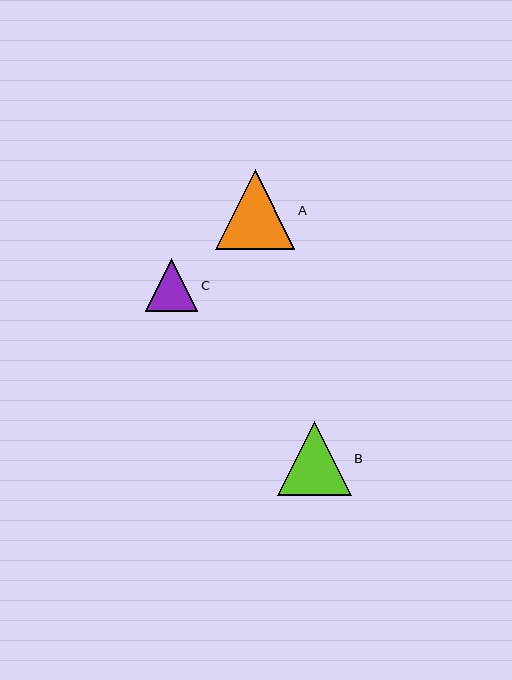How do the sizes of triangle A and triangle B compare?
Triangle A and triangle B are approximately the same size.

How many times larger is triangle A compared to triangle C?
Triangle A is approximately 1.5 times the size of triangle C.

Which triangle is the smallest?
Triangle C is the smallest with a size of approximately 53 pixels.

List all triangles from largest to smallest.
From largest to smallest: A, B, C.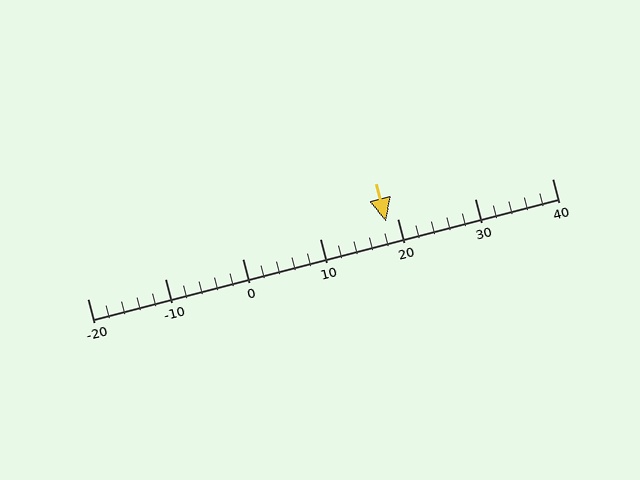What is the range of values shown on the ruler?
The ruler shows values from -20 to 40.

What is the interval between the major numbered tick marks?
The major tick marks are spaced 10 units apart.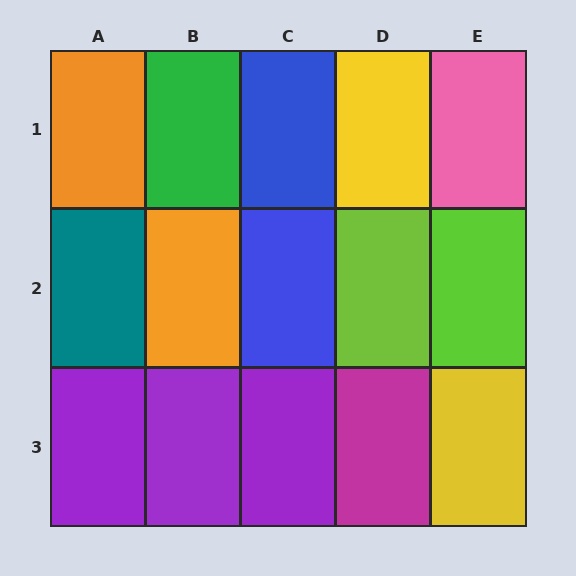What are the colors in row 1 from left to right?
Orange, green, blue, yellow, pink.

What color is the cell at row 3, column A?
Purple.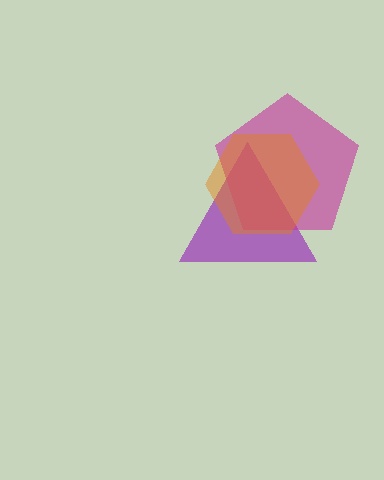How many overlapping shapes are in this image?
There are 3 overlapping shapes in the image.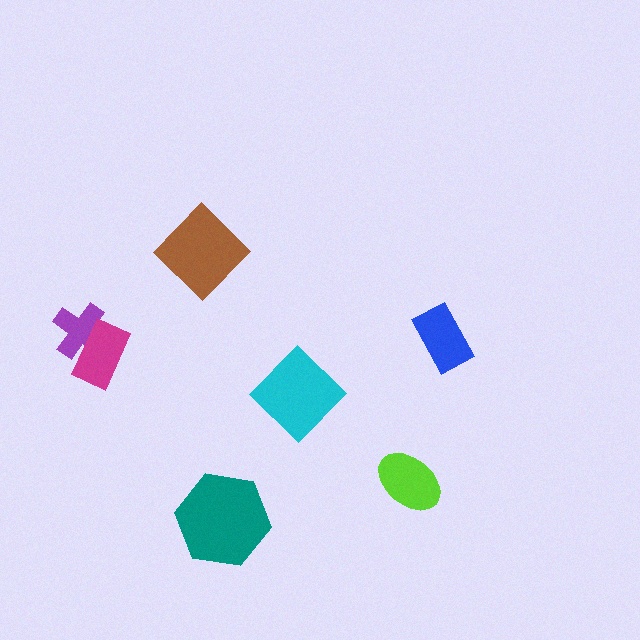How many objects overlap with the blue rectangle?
0 objects overlap with the blue rectangle.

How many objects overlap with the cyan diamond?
0 objects overlap with the cyan diamond.